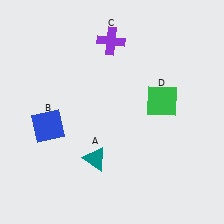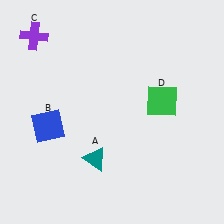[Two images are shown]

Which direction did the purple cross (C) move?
The purple cross (C) moved left.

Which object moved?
The purple cross (C) moved left.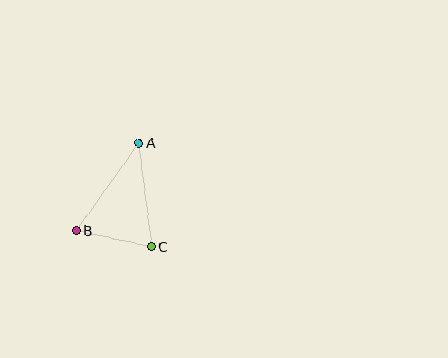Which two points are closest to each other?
Points B and C are closest to each other.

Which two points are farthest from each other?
Points A and B are farthest from each other.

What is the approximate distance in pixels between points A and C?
The distance between A and C is approximately 105 pixels.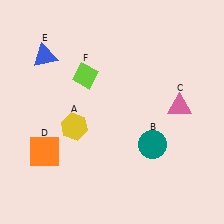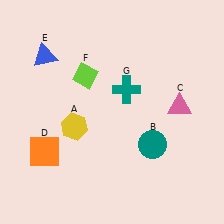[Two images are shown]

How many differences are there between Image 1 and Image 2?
There is 1 difference between the two images.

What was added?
A teal cross (G) was added in Image 2.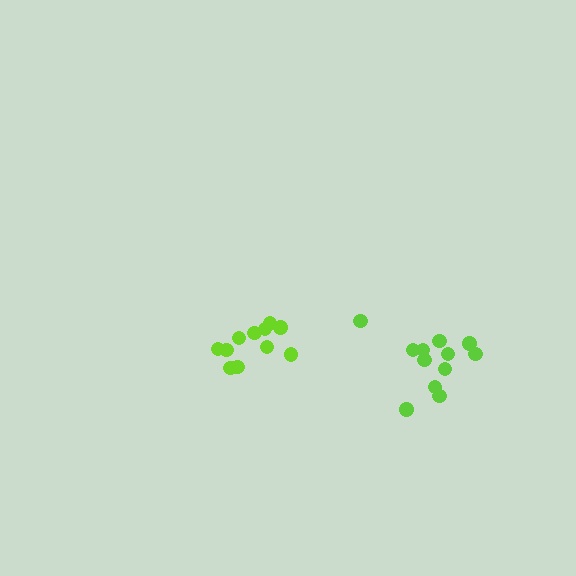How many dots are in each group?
Group 1: 11 dots, Group 2: 12 dots (23 total).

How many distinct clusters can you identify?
There are 2 distinct clusters.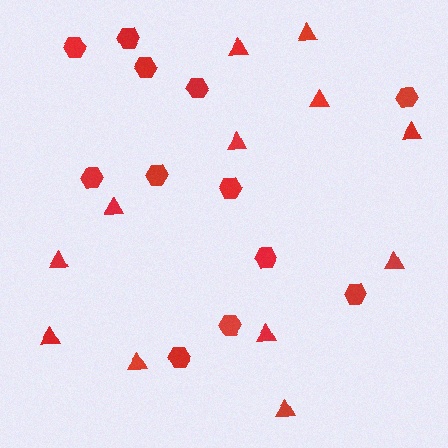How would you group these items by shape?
There are 2 groups: one group of hexagons (12) and one group of triangles (12).